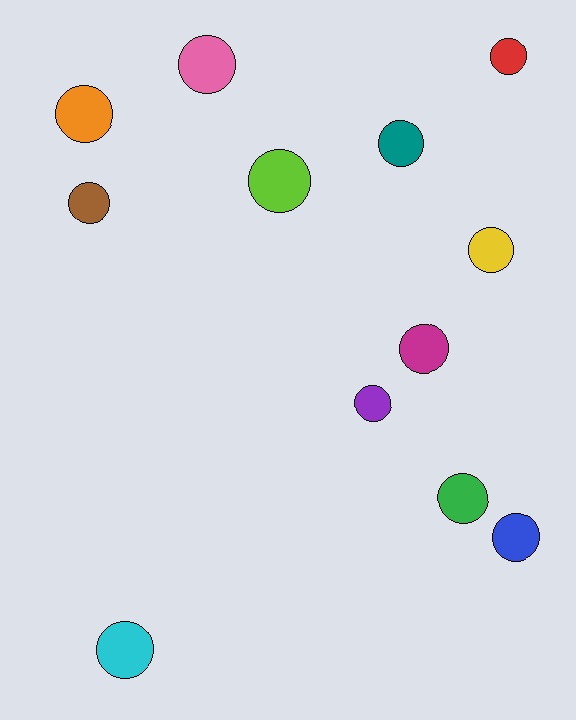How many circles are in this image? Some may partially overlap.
There are 12 circles.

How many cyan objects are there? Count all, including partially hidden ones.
There is 1 cyan object.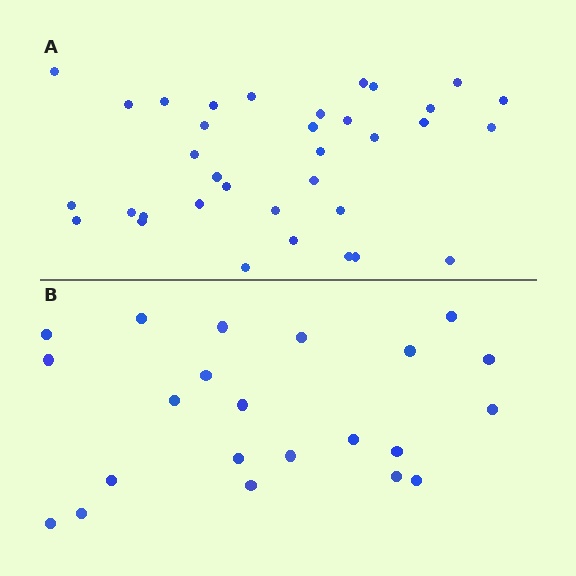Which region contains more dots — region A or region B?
Region A (the top region) has more dots.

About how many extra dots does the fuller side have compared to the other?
Region A has approximately 15 more dots than region B.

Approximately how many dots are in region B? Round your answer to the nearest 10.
About 20 dots. (The exact count is 22, which rounds to 20.)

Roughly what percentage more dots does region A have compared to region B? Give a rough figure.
About 60% more.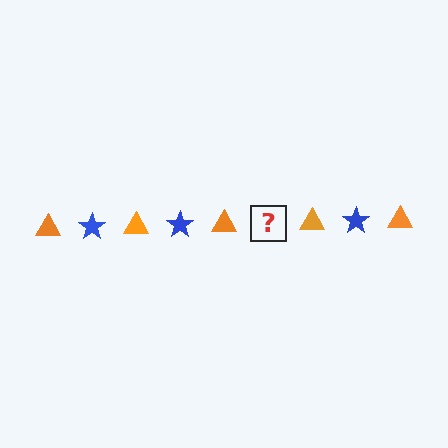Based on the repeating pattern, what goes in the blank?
The blank should be a blue star.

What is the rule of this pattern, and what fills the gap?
The rule is that the pattern alternates between orange triangle and blue star. The gap should be filled with a blue star.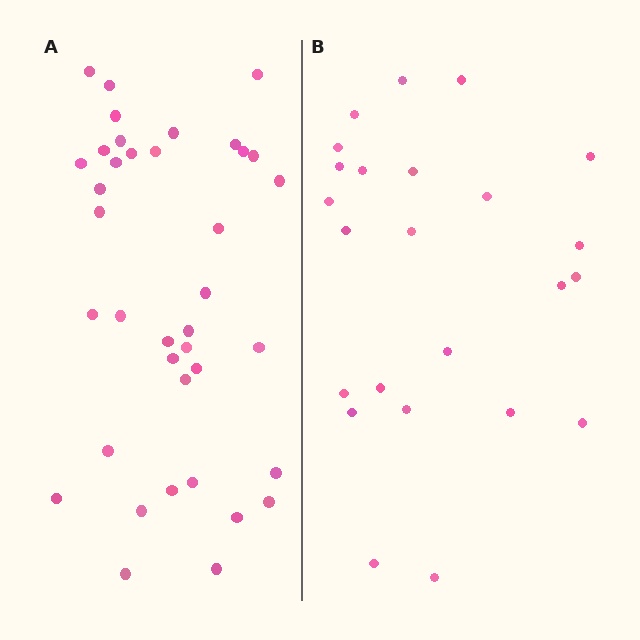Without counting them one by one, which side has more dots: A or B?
Region A (the left region) has more dots.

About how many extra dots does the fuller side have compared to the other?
Region A has approximately 15 more dots than region B.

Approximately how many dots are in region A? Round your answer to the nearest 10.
About 40 dots. (The exact count is 38, which rounds to 40.)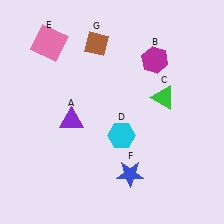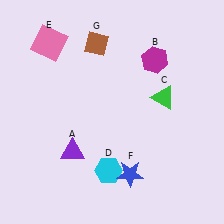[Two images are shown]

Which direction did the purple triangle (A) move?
The purple triangle (A) moved down.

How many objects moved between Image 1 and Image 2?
2 objects moved between the two images.